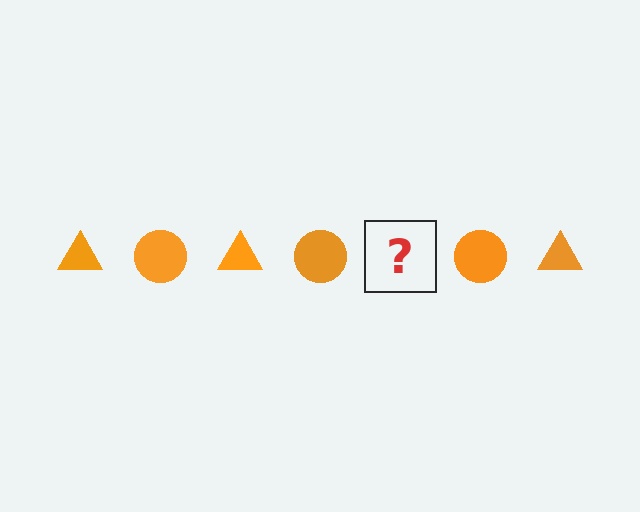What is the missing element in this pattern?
The missing element is an orange triangle.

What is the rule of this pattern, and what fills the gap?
The rule is that the pattern cycles through triangle, circle shapes in orange. The gap should be filled with an orange triangle.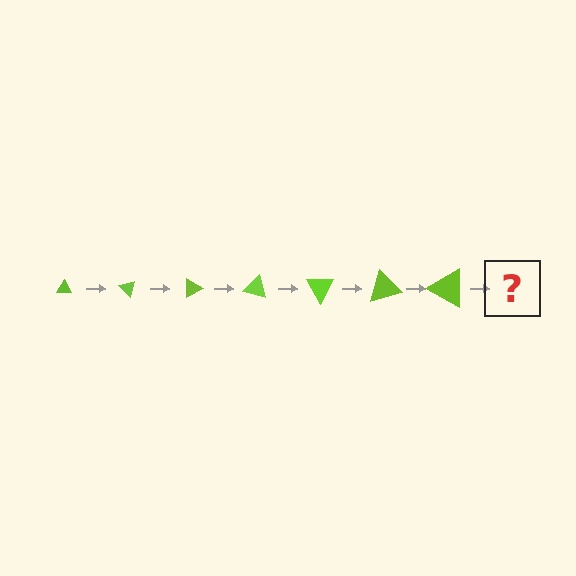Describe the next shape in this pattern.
It should be a triangle, larger than the previous one and rotated 315 degrees from the start.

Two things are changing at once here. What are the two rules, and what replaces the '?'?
The two rules are that the triangle grows larger each step and it rotates 45 degrees each step. The '?' should be a triangle, larger than the previous one and rotated 315 degrees from the start.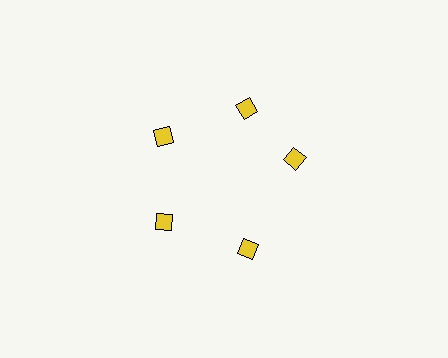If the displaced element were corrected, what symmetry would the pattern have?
It would have 5-fold rotational symmetry — the pattern would map onto itself every 72 degrees.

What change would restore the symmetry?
The symmetry would be restored by rotating it back into even spacing with its neighbors so that all 5 diamonds sit at equal angles and equal distance from the center.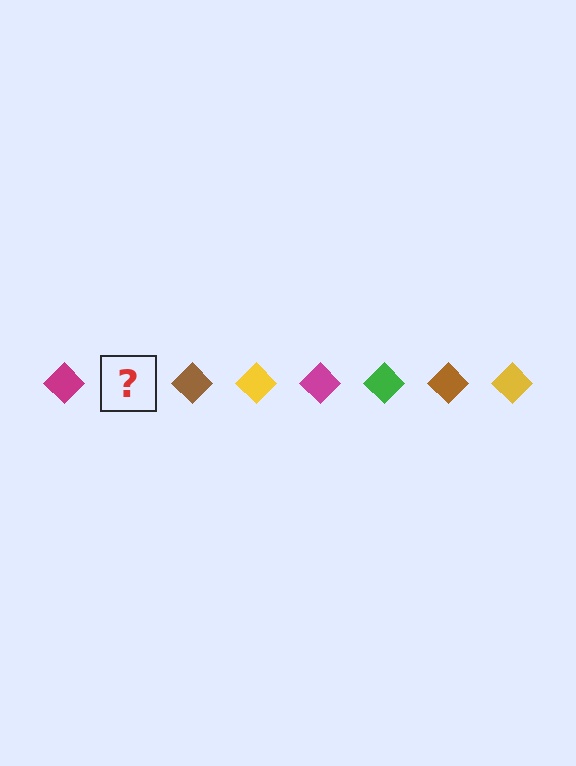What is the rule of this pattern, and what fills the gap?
The rule is that the pattern cycles through magenta, green, brown, yellow diamonds. The gap should be filled with a green diamond.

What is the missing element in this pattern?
The missing element is a green diamond.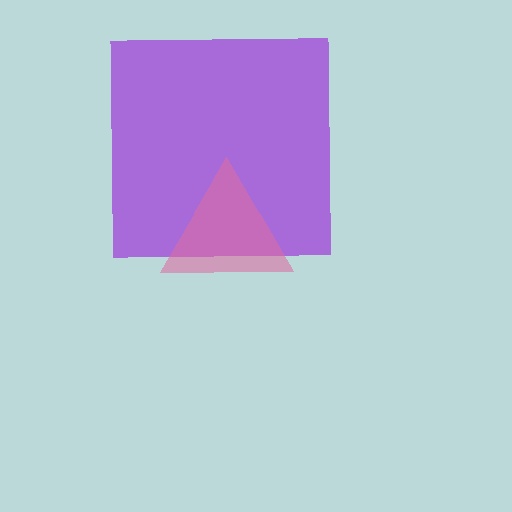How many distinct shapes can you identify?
There are 2 distinct shapes: a purple square, a pink triangle.